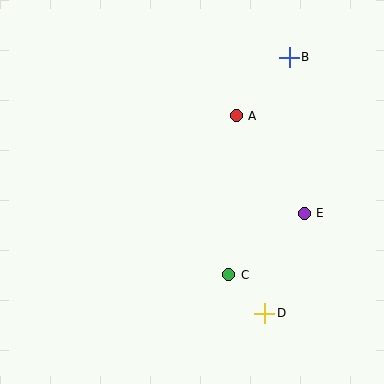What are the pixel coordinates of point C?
Point C is at (229, 275).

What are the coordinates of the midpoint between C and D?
The midpoint between C and D is at (247, 294).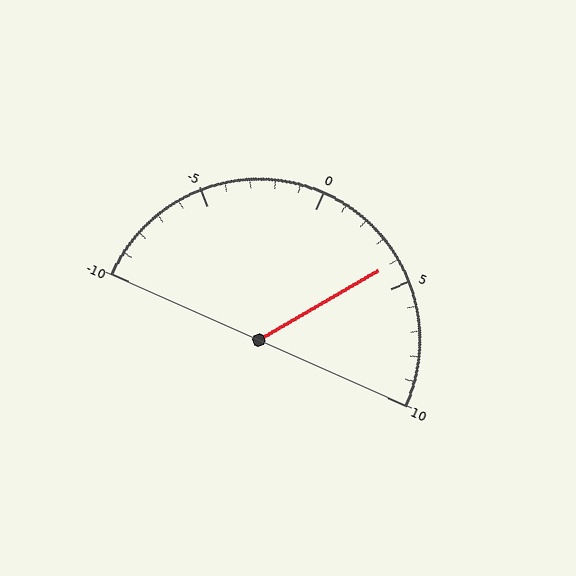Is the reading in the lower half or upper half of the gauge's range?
The reading is in the upper half of the range (-10 to 10).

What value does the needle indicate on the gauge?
The needle indicates approximately 4.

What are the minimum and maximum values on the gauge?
The gauge ranges from -10 to 10.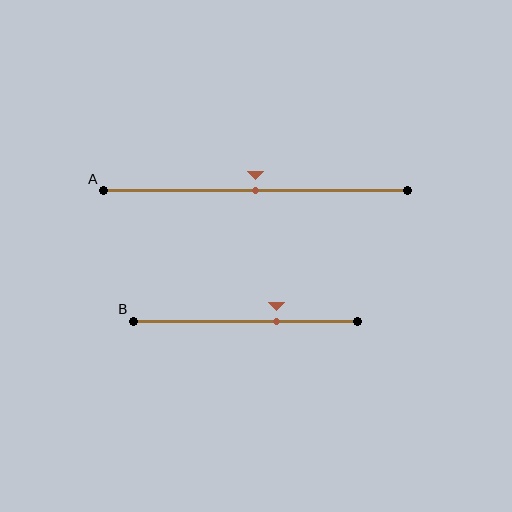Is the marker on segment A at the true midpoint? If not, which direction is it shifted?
Yes, the marker on segment A is at the true midpoint.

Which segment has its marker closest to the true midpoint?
Segment A has its marker closest to the true midpoint.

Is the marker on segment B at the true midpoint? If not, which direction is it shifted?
No, the marker on segment B is shifted to the right by about 14% of the segment length.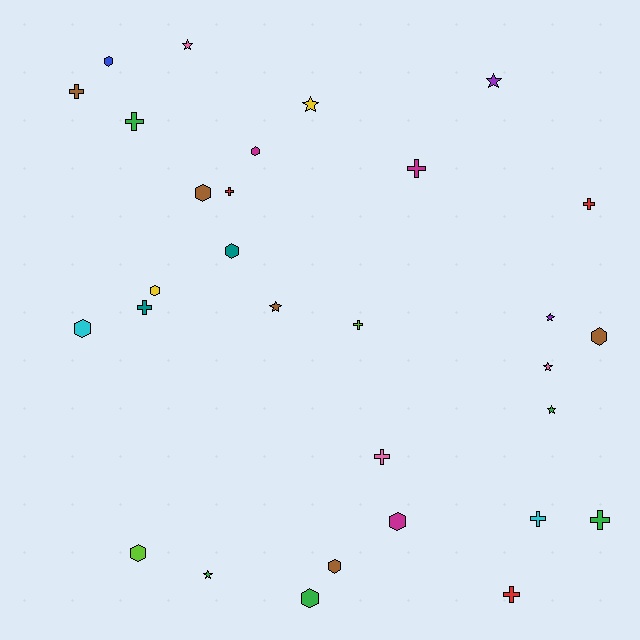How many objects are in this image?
There are 30 objects.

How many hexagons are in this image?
There are 11 hexagons.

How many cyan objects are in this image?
There are 2 cyan objects.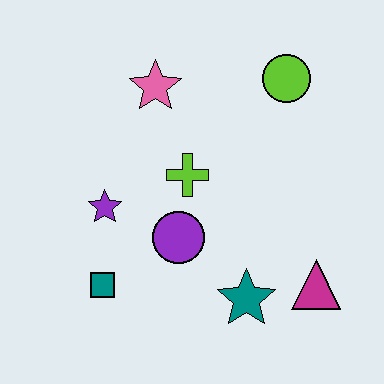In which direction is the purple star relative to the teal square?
The purple star is above the teal square.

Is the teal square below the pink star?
Yes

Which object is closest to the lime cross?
The purple circle is closest to the lime cross.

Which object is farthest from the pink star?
The magenta triangle is farthest from the pink star.